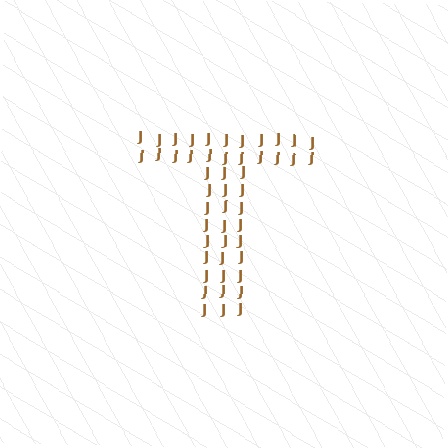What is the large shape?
The large shape is the letter T.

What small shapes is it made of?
It is made of small letter J's.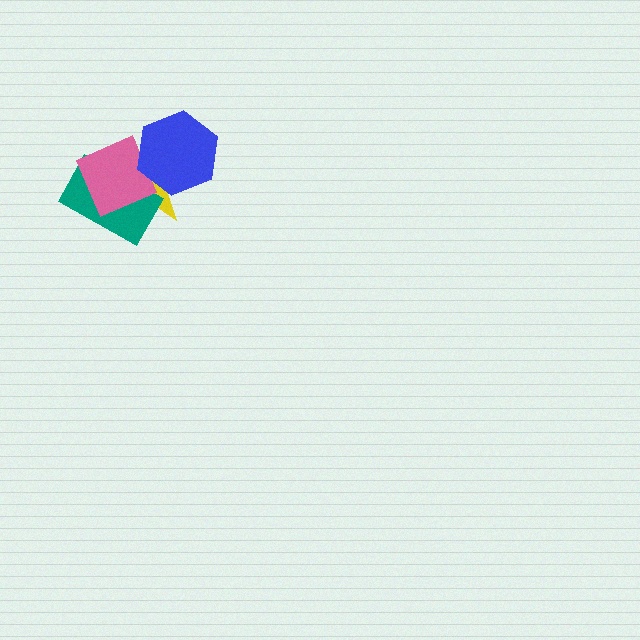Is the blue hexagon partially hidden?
No, no other shape covers it.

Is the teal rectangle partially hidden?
Yes, it is partially covered by another shape.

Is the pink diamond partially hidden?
Yes, it is partially covered by another shape.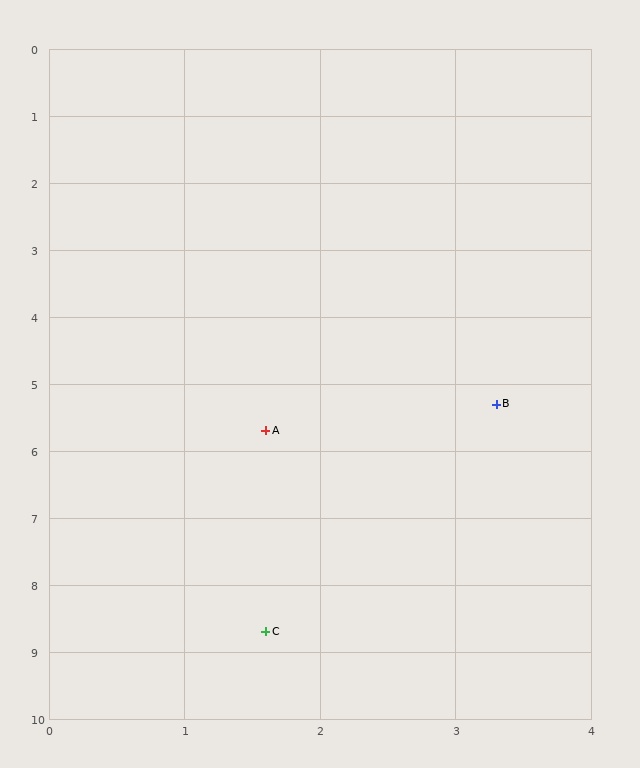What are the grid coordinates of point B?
Point B is at approximately (3.3, 5.3).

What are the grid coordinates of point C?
Point C is at approximately (1.6, 8.7).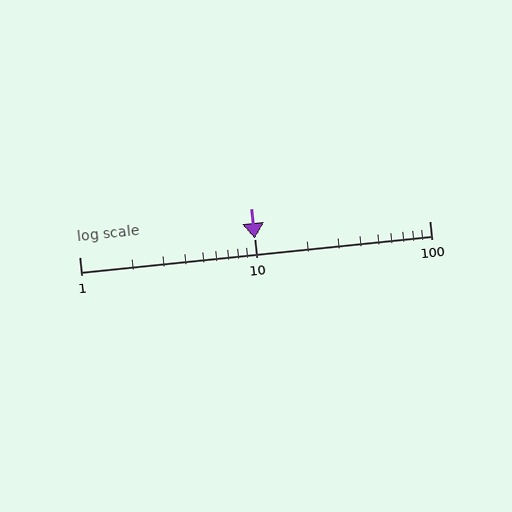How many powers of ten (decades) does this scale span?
The scale spans 2 decades, from 1 to 100.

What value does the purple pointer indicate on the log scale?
The pointer indicates approximately 10.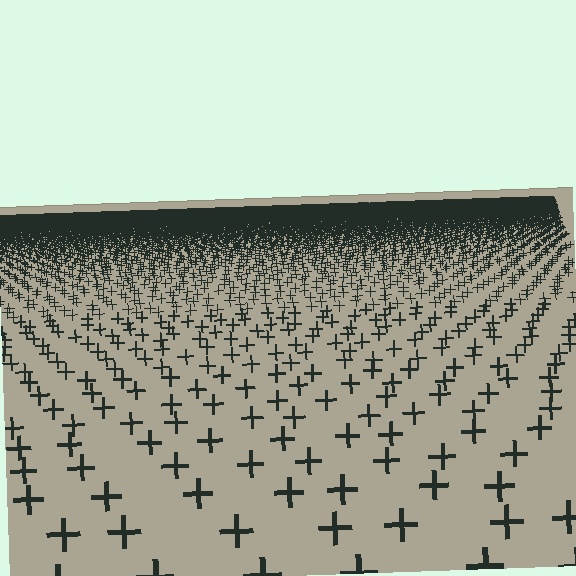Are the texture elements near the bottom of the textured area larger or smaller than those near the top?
Larger. Near the bottom, elements are closer to the viewer and appear at a bigger on-screen size.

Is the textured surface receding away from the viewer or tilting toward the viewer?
The surface is receding away from the viewer. Texture elements get smaller and denser toward the top.